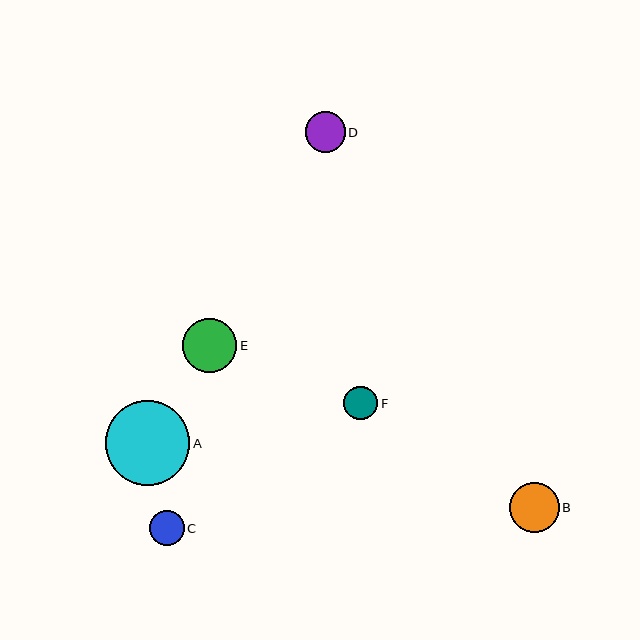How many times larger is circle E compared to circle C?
Circle E is approximately 1.6 times the size of circle C.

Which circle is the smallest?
Circle F is the smallest with a size of approximately 34 pixels.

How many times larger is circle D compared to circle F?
Circle D is approximately 1.2 times the size of circle F.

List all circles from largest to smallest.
From largest to smallest: A, E, B, D, C, F.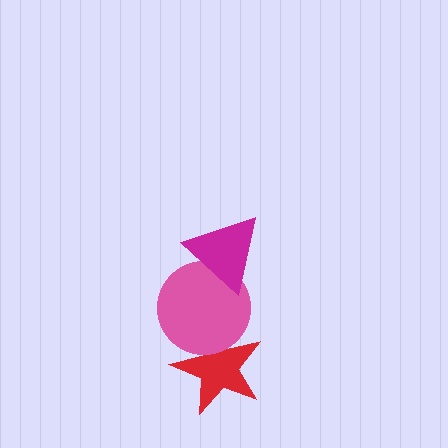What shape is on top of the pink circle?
The magenta triangle is on top of the pink circle.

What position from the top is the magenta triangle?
The magenta triangle is 1st from the top.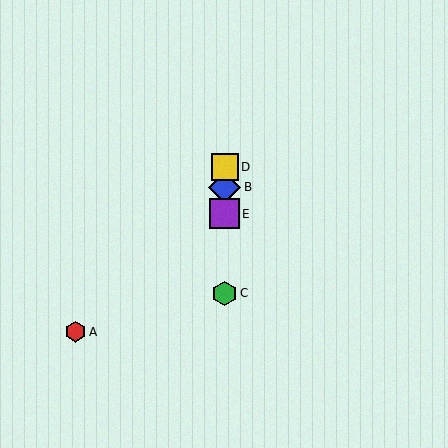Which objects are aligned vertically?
Objects B, C, D, E are aligned vertically.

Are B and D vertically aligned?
Yes, both are at x≈225.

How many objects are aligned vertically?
4 objects (B, C, D, E) are aligned vertically.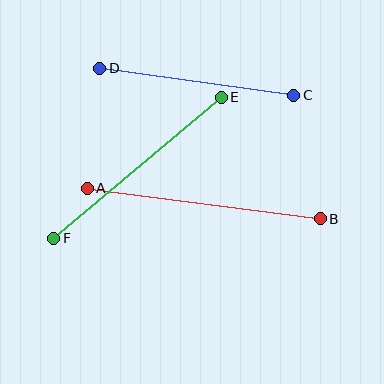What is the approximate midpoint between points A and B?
The midpoint is at approximately (204, 203) pixels.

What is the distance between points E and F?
The distance is approximately 219 pixels.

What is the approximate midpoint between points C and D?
The midpoint is at approximately (197, 82) pixels.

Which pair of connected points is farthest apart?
Points A and B are farthest apart.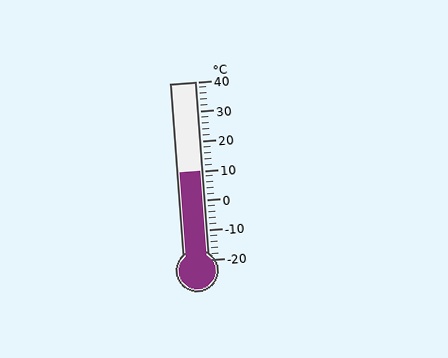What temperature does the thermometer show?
The thermometer shows approximately 10°C.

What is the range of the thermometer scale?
The thermometer scale ranges from -20°C to 40°C.